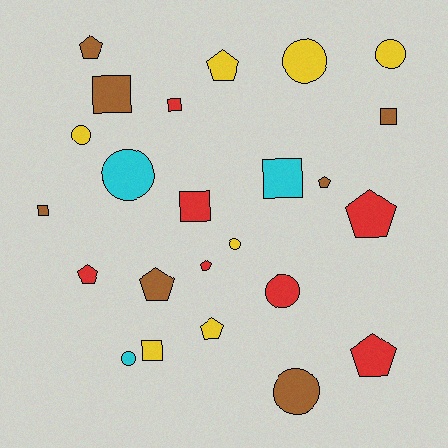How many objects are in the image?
There are 24 objects.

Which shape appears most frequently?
Pentagon, with 9 objects.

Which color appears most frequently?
Red, with 7 objects.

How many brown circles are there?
There is 1 brown circle.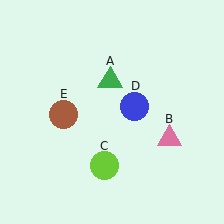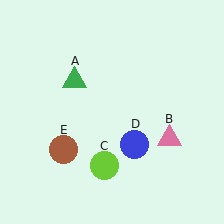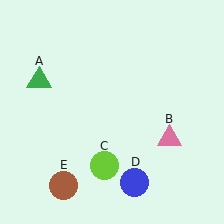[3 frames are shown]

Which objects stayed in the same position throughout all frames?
Pink triangle (object B) and lime circle (object C) remained stationary.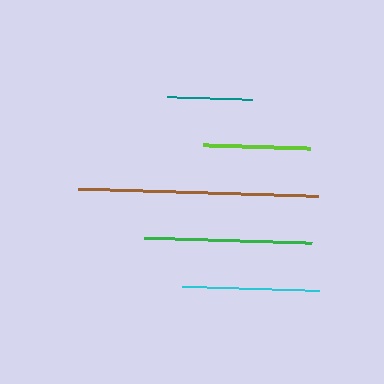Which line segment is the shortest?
The teal line is the shortest at approximately 86 pixels.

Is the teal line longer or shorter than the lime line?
The lime line is longer than the teal line.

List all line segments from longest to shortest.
From longest to shortest: brown, green, cyan, lime, teal.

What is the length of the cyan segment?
The cyan segment is approximately 137 pixels long.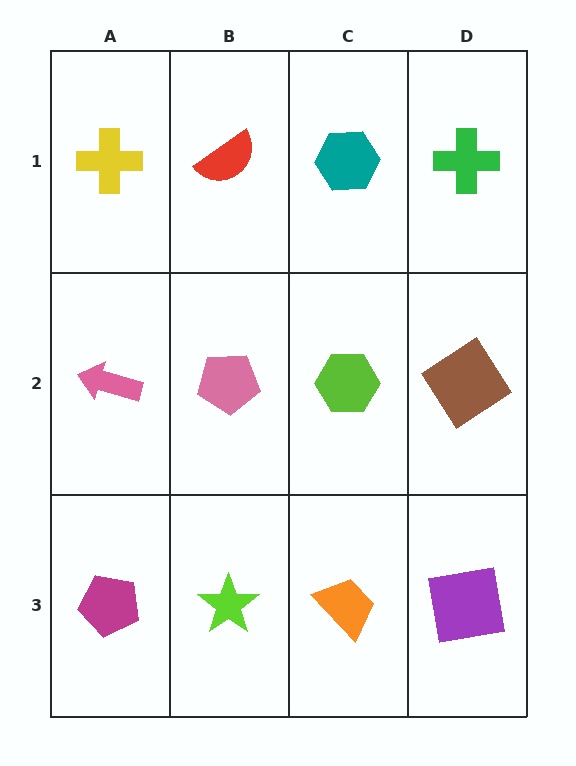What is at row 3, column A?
A magenta pentagon.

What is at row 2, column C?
A lime hexagon.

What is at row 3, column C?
An orange trapezoid.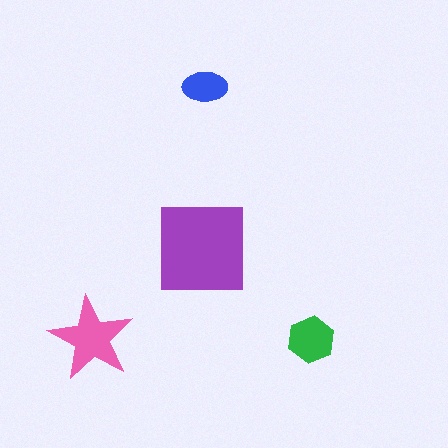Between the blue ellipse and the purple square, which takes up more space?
The purple square.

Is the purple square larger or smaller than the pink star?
Larger.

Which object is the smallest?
The blue ellipse.